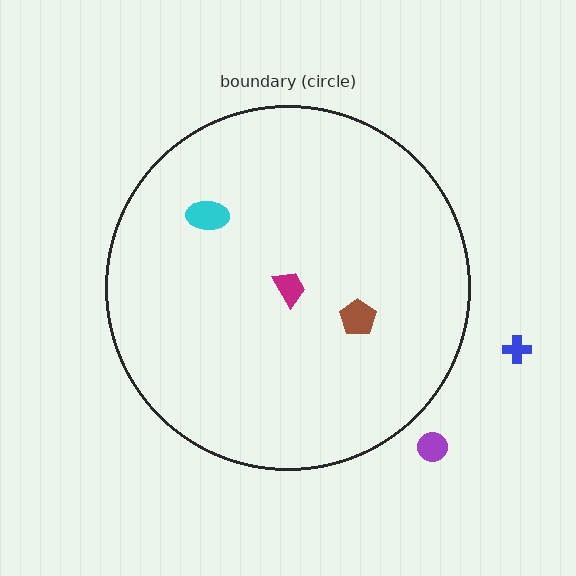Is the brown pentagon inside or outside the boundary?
Inside.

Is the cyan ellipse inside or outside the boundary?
Inside.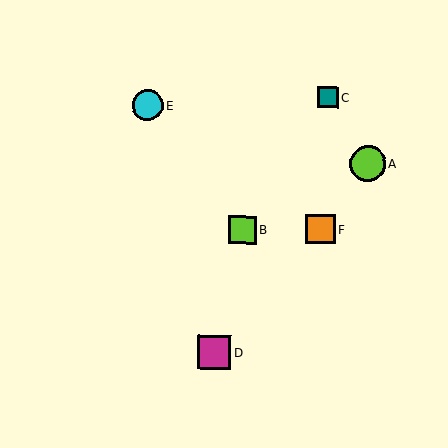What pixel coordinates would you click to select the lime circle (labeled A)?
Click at (368, 164) to select the lime circle A.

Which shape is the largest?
The lime circle (labeled A) is the largest.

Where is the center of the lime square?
The center of the lime square is at (242, 230).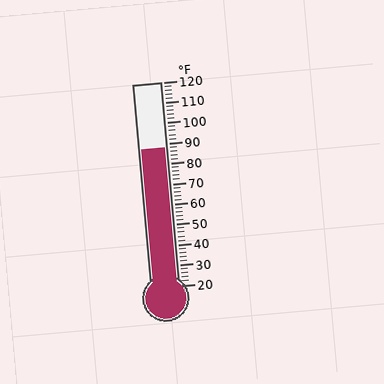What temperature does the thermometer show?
The thermometer shows approximately 88°F.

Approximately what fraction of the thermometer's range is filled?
The thermometer is filled to approximately 70% of its range.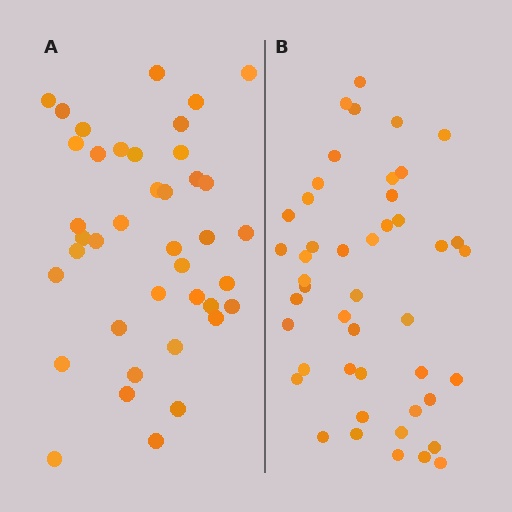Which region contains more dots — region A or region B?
Region B (the right region) has more dots.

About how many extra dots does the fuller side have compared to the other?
Region B has about 6 more dots than region A.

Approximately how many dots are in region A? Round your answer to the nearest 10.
About 40 dots.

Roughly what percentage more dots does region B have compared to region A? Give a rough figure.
About 15% more.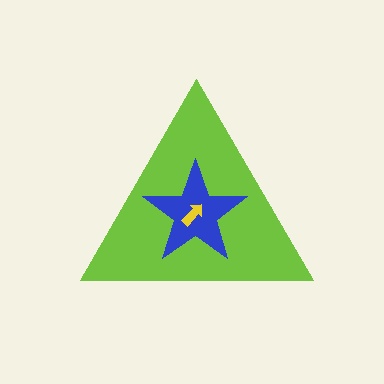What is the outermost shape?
The lime triangle.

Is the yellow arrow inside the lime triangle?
Yes.